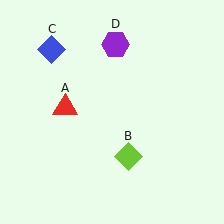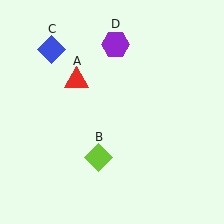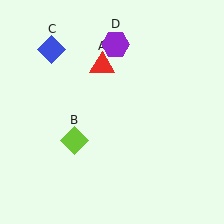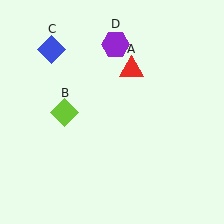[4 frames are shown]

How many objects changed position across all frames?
2 objects changed position: red triangle (object A), lime diamond (object B).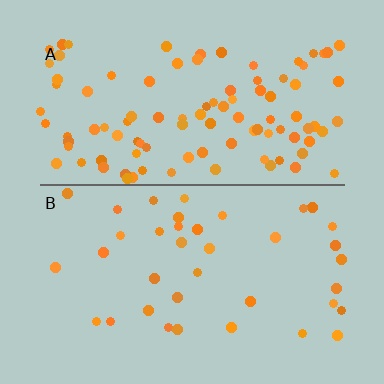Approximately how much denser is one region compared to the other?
Approximately 2.7× — region A over region B.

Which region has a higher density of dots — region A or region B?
A (the top).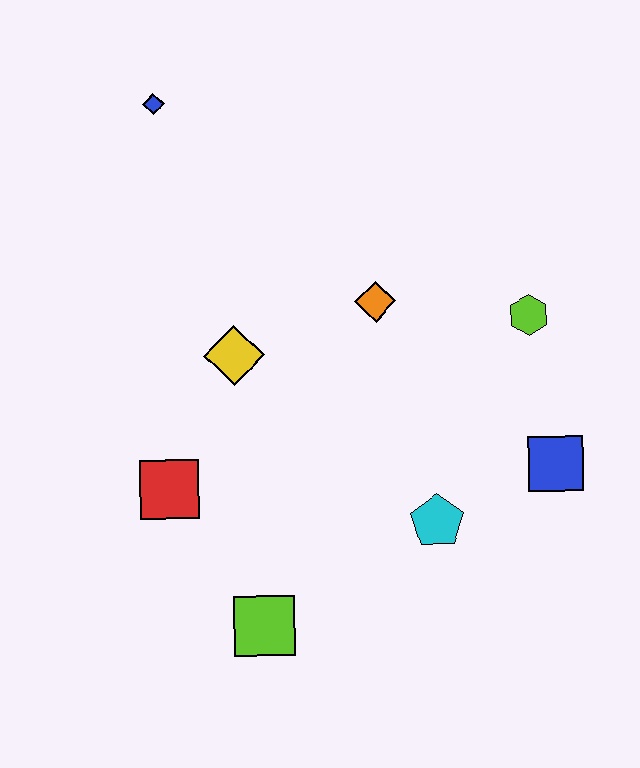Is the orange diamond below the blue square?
No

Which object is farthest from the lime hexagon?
The blue diamond is farthest from the lime hexagon.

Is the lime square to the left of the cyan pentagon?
Yes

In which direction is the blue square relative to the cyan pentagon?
The blue square is to the right of the cyan pentagon.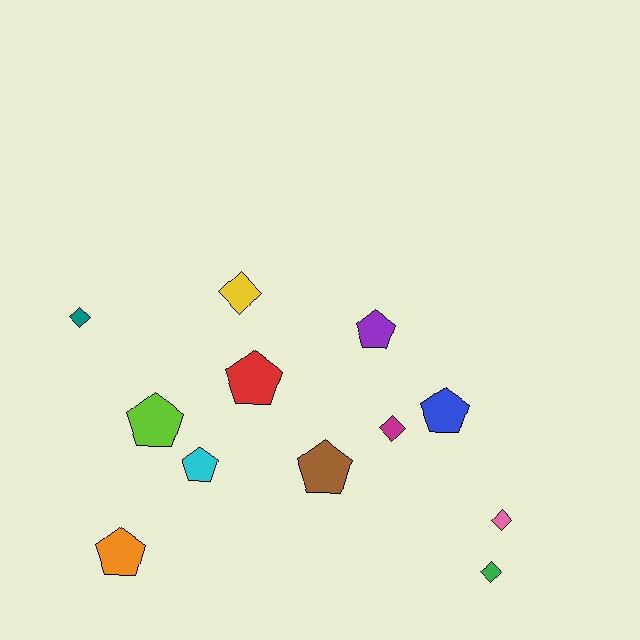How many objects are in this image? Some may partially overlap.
There are 12 objects.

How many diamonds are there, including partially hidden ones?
There are 5 diamonds.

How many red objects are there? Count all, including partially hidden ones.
There is 1 red object.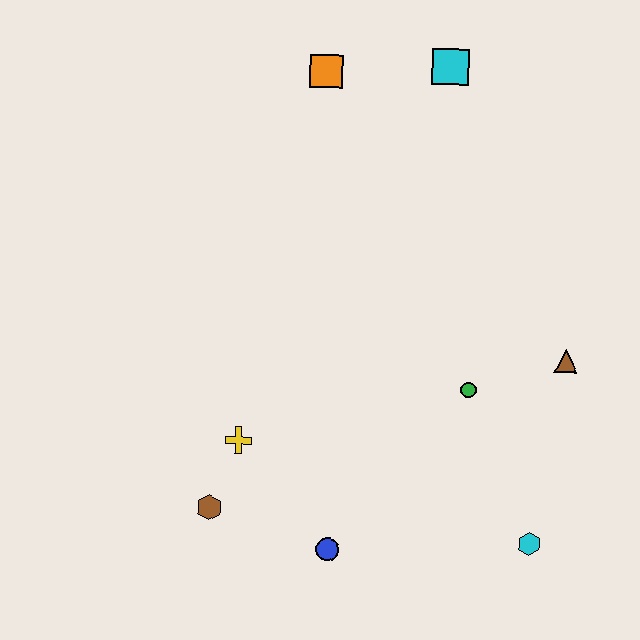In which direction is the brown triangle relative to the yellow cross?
The brown triangle is to the right of the yellow cross.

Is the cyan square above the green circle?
Yes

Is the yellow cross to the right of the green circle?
No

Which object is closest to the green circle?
The brown triangle is closest to the green circle.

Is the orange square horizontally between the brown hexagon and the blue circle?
Yes